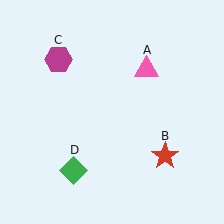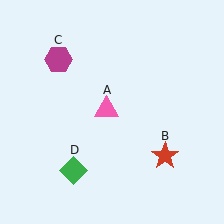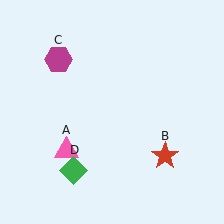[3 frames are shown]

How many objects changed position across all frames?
1 object changed position: pink triangle (object A).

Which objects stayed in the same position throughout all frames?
Red star (object B) and magenta hexagon (object C) and green diamond (object D) remained stationary.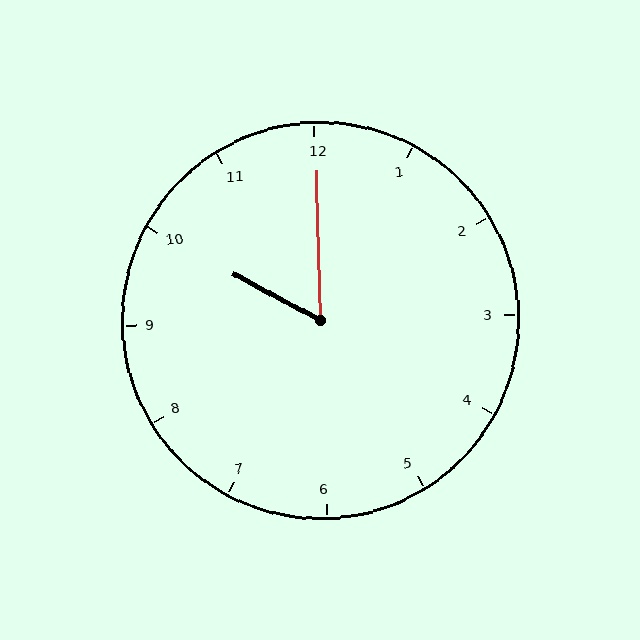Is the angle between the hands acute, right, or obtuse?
It is acute.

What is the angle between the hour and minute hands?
Approximately 60 degrees.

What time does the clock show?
10:00.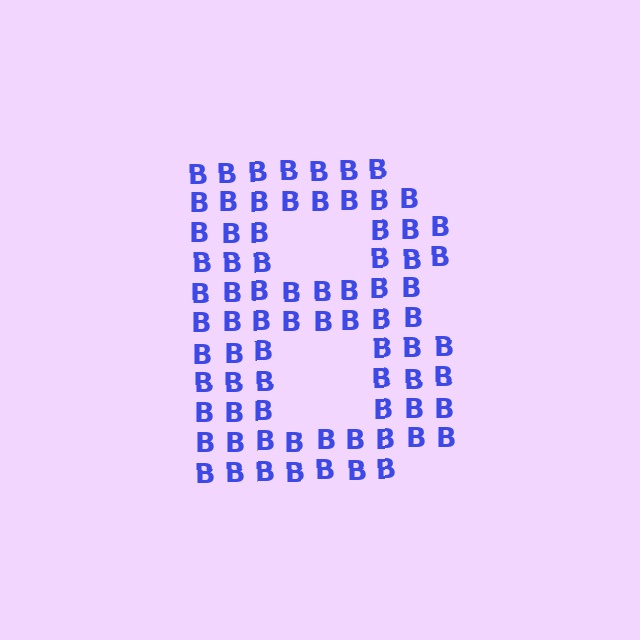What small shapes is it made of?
It is made of small letter B's.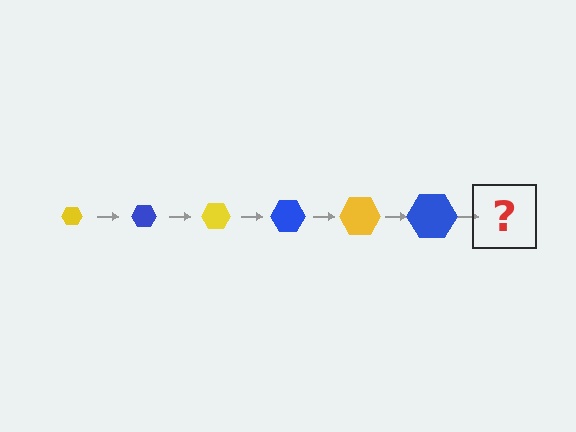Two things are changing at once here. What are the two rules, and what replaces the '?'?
The two rules are that the hexagon grows larger each step and the color cycles through yellow and blue. The '?' should be a yellow hexagon, larger than the previous one.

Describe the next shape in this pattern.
It should be a yellow hexagon, larger than the previous one.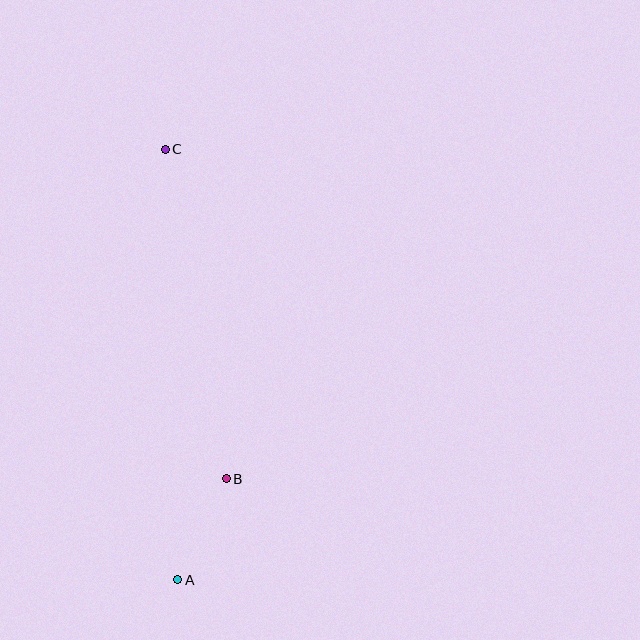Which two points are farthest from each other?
Points A and C are farthest from each other.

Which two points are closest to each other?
Points A and B are closest to each other.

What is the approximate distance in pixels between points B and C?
The distance between B and C is approximately 335 pixels.